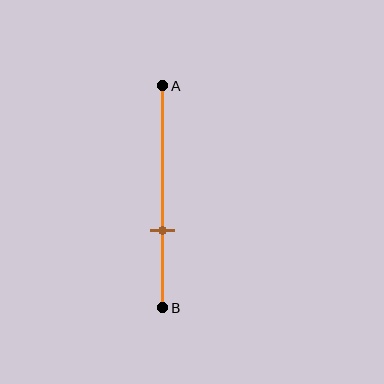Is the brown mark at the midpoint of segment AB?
No, the mark is at about 65% from A, not at the 50% midpoint.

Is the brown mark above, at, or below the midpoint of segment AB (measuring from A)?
The brown mark is below the midpoint of segment AB.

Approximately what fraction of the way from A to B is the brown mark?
The brown mark is approximately 65% of the way from A to B.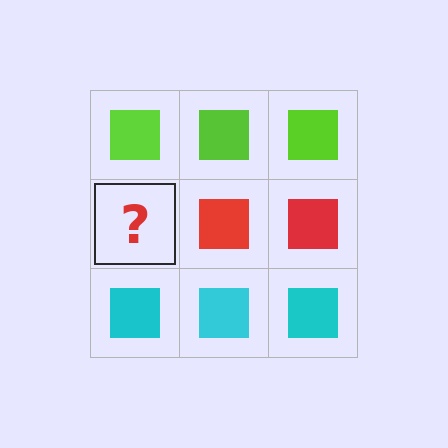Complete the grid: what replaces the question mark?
The question mark should be replaced with a red square.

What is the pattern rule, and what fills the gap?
The rule is that each row has a consistent color. The gap should be filled with a red square.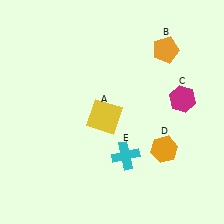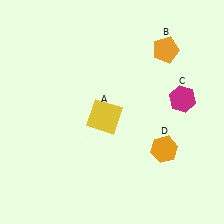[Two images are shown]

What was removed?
The cyan cross (E) was removed in Image 2.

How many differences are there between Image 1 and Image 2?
There is 1 difference between the two images.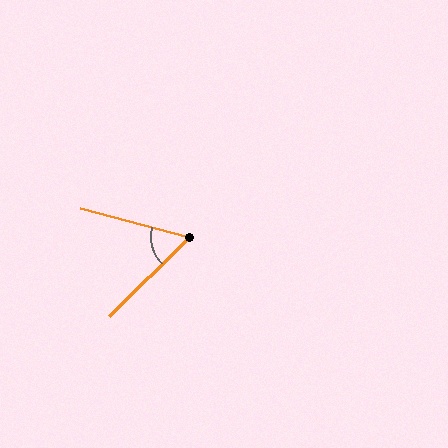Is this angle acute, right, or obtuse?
It is acute.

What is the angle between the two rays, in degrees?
Approximately 60 degrees.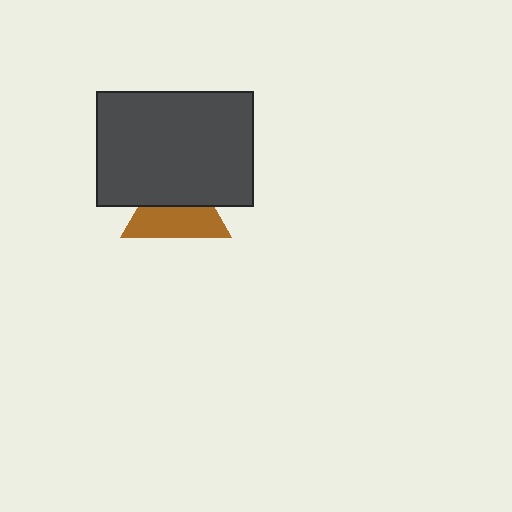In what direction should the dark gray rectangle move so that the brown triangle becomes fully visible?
The dark gray rectangle should move up. That is the shortest direction to clear the overlap and leave the brown triangle fully visible.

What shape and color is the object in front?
The object in front is a dark gray rectangle.